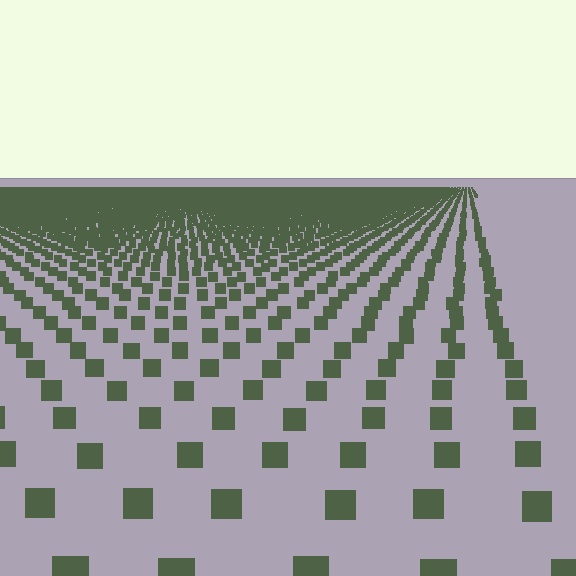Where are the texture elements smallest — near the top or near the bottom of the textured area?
Near the top.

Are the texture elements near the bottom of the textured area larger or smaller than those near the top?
Larger. Near the bottom, elements are closer to the viewer and appear at a bigger on-screen size.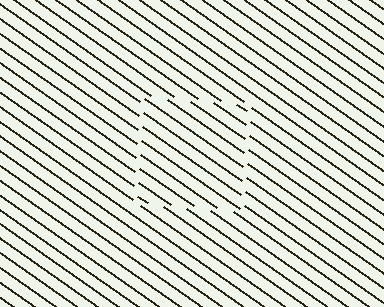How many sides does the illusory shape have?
4 sides — the line-ends trace a square.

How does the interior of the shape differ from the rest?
The interior of the shape contains the same grating, shifted by half a period — the contour is defined by the phase discontinuity where line-ends from the inner and outer gratings abut.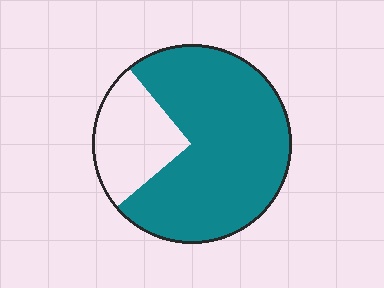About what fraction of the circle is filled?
About three quarters (3/4).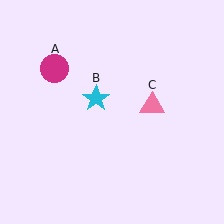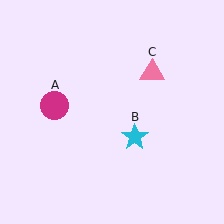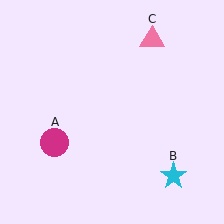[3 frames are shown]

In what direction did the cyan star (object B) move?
The cyan star (object B) moved down and to the right.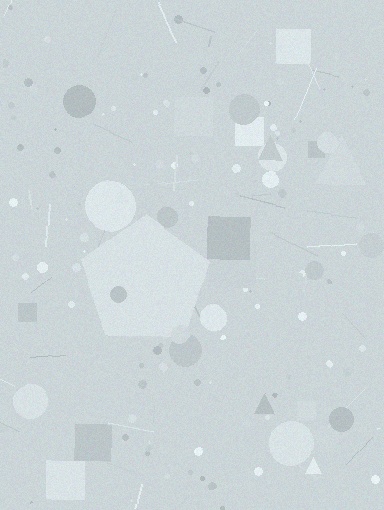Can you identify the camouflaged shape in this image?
The camouflaged shape is a pentagon.